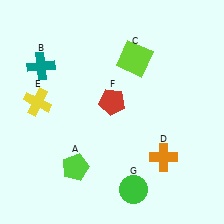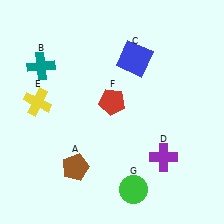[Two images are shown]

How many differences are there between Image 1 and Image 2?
There are 3 differences between the two images.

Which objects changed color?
A changed from lime to brown. C changed from lime to blue. D changed from orange to purple.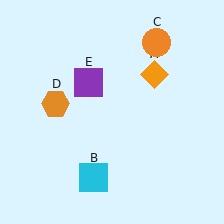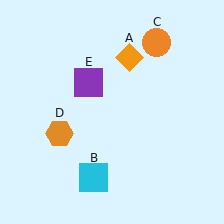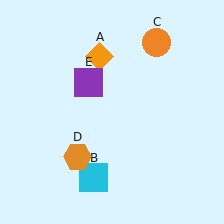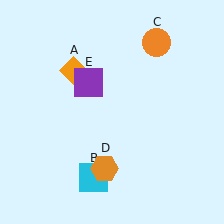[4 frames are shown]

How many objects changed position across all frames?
2 objects changed position: orange diamond (object A), orange hexagon (object D).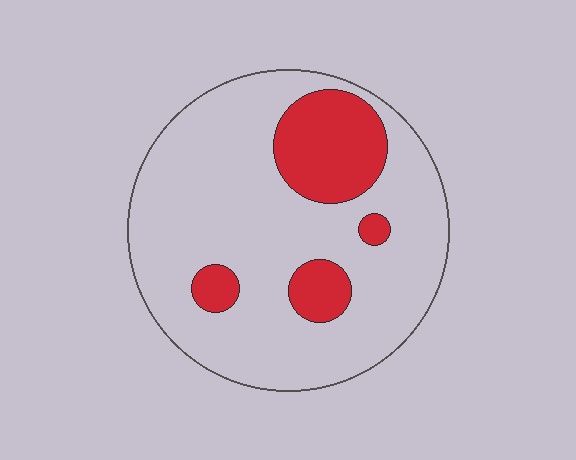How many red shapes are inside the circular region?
4.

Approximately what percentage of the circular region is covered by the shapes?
Approximately 20%.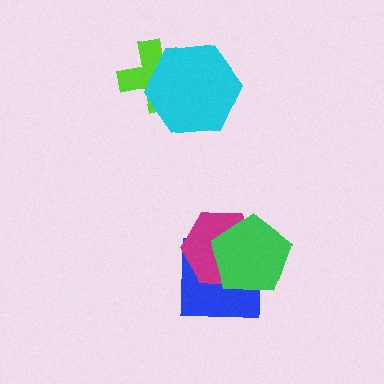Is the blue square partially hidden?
Yes, it is partially covered by another shape.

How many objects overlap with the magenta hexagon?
2 objects overlap with the magenta hexagon.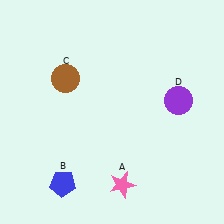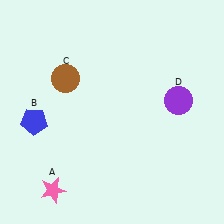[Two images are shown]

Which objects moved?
The objects that moved are: the pink star (A), the blue pentagon (B).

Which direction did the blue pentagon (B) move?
The blue pentagon (B) moved up.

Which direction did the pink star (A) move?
The pink star (A) moved left.